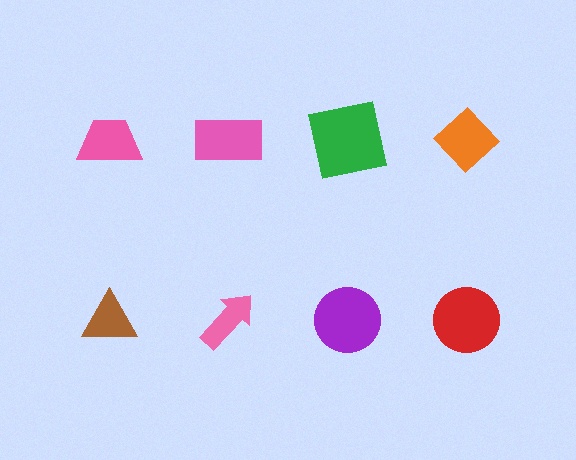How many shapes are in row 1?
4 shapes.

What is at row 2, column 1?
A brown triangle.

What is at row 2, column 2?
A pink arrow.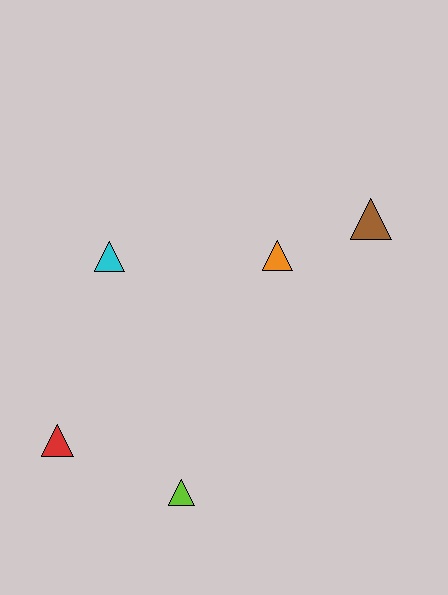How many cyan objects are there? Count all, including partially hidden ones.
There is 1 cyan object.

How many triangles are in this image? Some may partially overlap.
There are 5 triangles.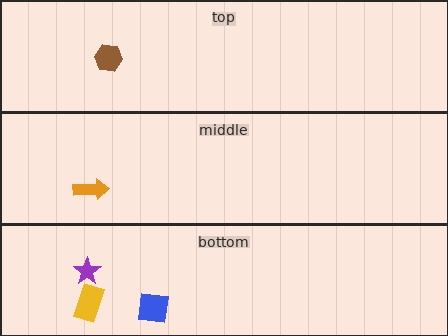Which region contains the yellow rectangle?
The bottom region.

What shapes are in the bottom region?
The purple star, the blue square, the yellow rectangle.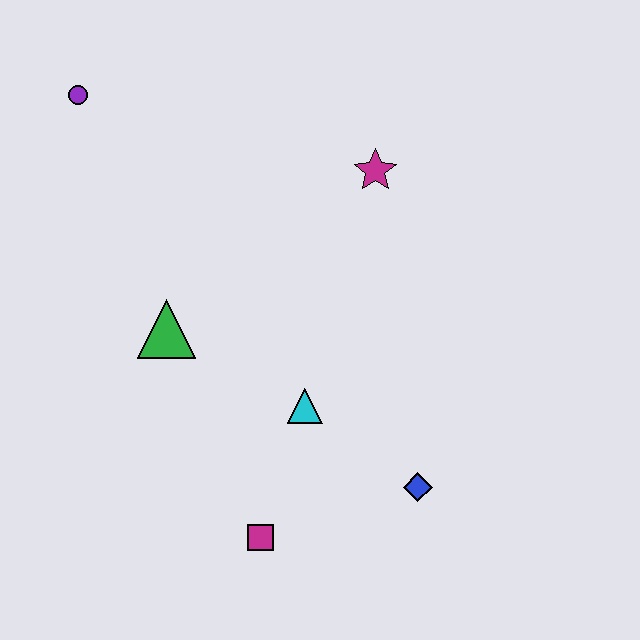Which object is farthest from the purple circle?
The blue diamond is farthest from the purple circle.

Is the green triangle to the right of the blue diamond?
No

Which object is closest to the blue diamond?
The cyan triangle is closest to the blue diamond.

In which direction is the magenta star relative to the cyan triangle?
The magenta star is above the cyan triangle.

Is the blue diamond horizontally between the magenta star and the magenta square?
No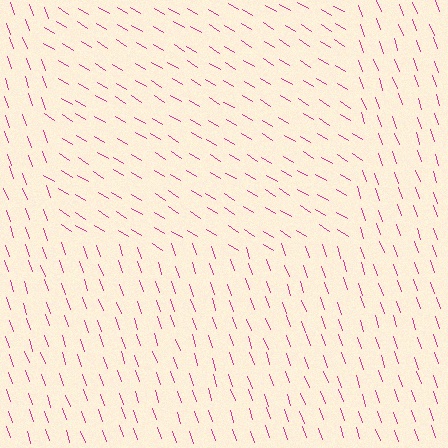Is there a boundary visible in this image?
Yes, there is a texture boundary formed by a change in line orientation.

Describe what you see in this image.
The image is filled with small magenta line segments. A rectangle region in the image has lines oriented differently from the surrounding lines, creating a visible texture boundary.